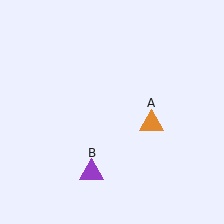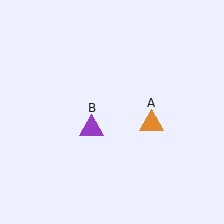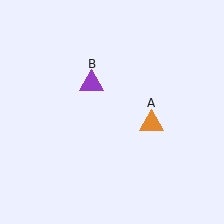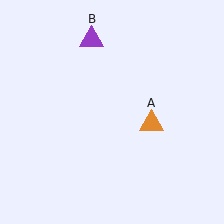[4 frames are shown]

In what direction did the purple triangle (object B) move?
The purple triangle (object B) moved up.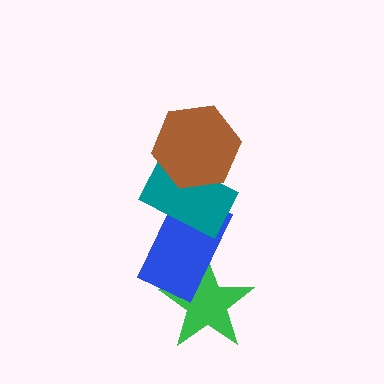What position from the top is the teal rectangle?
The teal rectangle is 2nd from the top.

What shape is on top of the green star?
The blue rectangle is on top of the green star.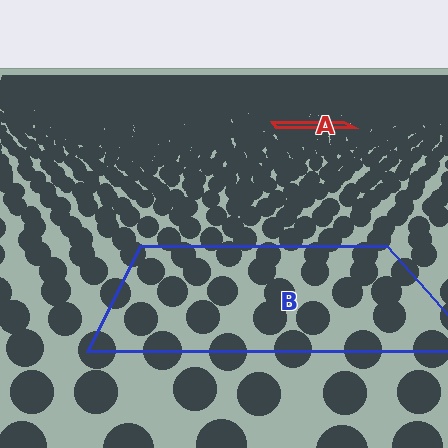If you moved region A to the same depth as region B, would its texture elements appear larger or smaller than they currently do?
They would appear larger. At a closer depth, the same texture elements are projected at a bigger on-screen size.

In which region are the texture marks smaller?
The texture marks are smaller in region A, because it is farther away.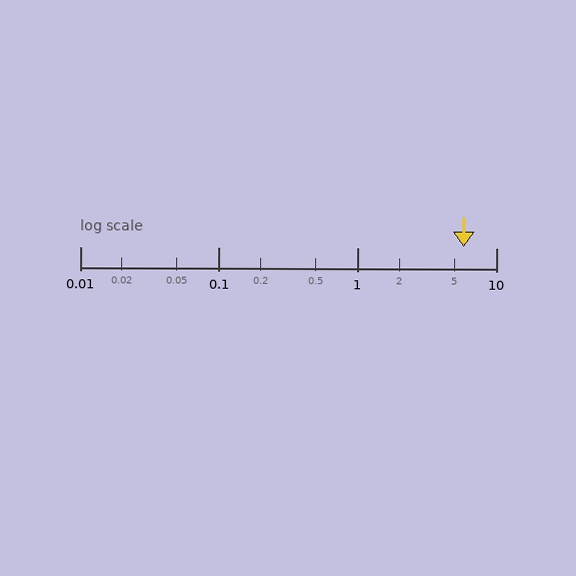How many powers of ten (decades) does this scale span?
The scale spans 3 decades, from 0.01 to 10.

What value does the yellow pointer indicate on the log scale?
The pointer indicates approximately 5.8.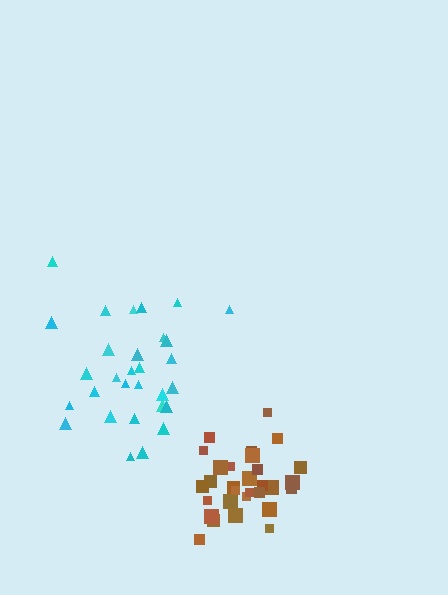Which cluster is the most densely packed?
Brown.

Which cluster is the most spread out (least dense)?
Cyan.